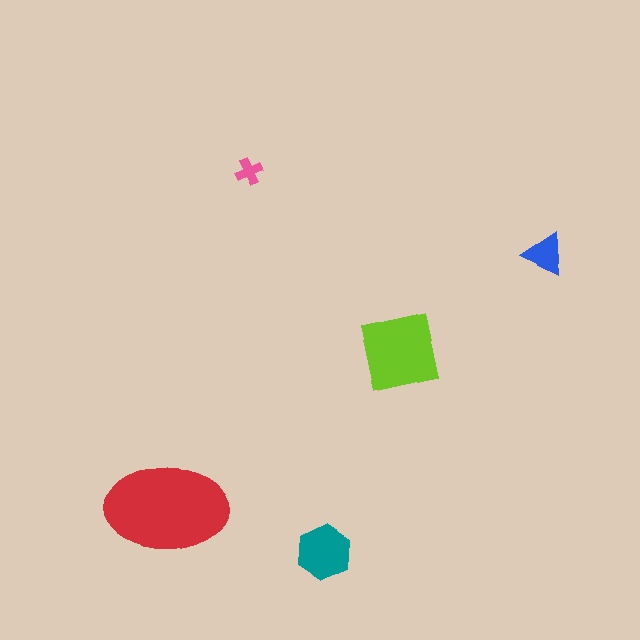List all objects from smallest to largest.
The pink cross, the blue triangle, the teal hexagon, the lime square, the red ellipse.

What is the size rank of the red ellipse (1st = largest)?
1st.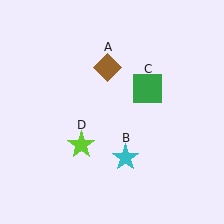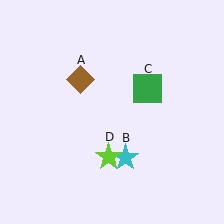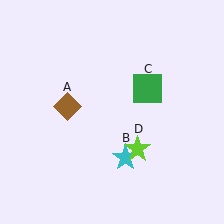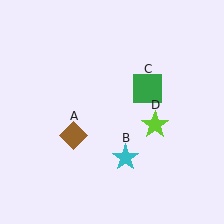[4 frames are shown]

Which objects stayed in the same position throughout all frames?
Cyan star (object B) and green square (object C) remained stationary.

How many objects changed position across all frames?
2 objects changed position: brown diamond (object A), lime star (object D).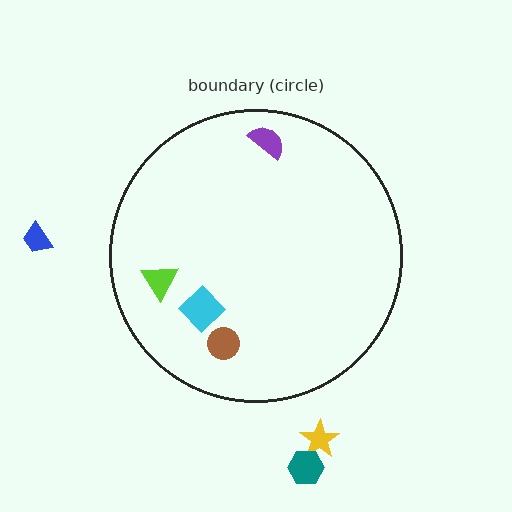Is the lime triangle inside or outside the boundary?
Inside.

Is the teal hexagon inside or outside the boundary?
Outside.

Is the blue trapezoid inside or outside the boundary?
Outside.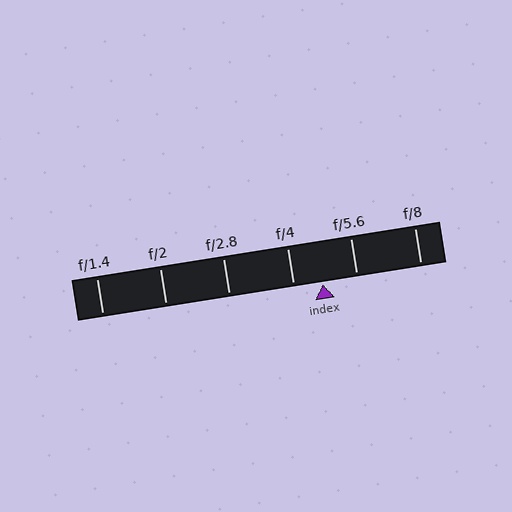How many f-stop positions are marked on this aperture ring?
There are 6 f-stop positions marked.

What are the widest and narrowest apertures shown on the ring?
The widest aperture shown is f/1.4 and the narrowest is f/8.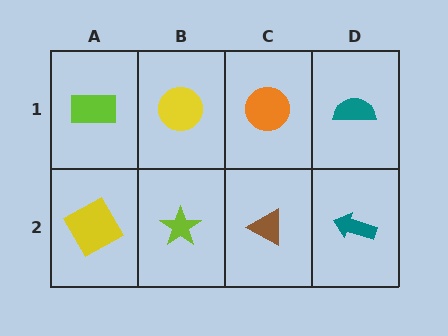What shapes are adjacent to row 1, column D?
A teal arrow (row 2, column D), an orange circle (row 1, column C).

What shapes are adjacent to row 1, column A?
A yellow square (row 2, column A), a yellow circle (row 1, column B).